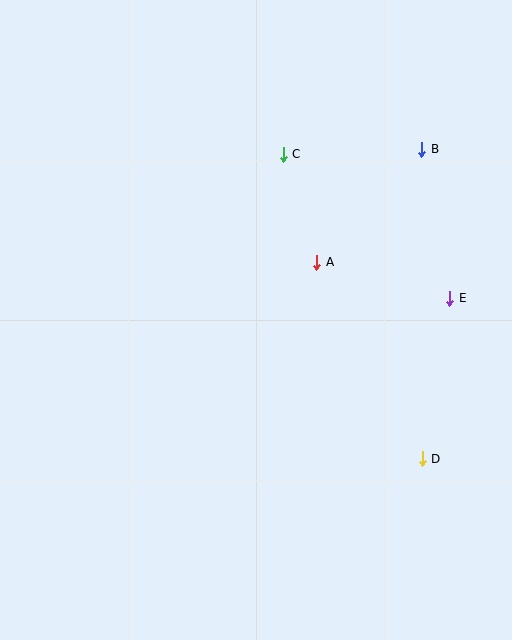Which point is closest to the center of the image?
Point A at (317, 262) is closest to the center.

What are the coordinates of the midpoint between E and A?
The midpoint between E and A is at (383, 280).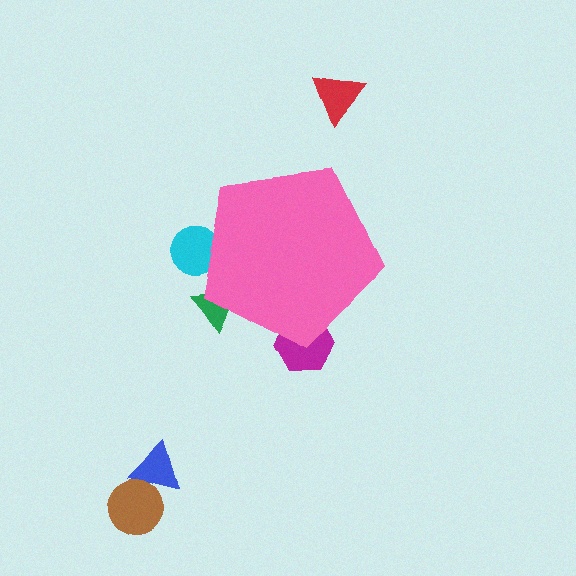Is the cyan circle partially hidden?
Yes, the cyan circle is partially hidden behind the pink pentagon.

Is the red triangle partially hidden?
No, the red triangle is fully visible.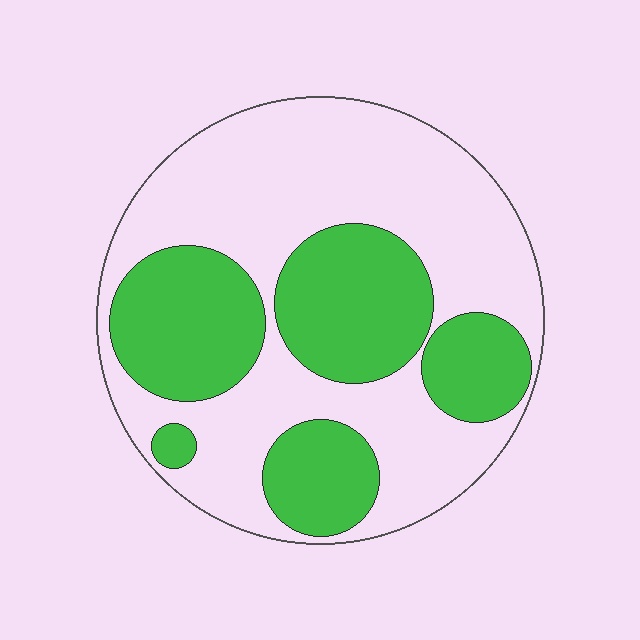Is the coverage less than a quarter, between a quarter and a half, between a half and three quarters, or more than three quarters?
Between a quarter and a half.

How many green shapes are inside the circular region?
5.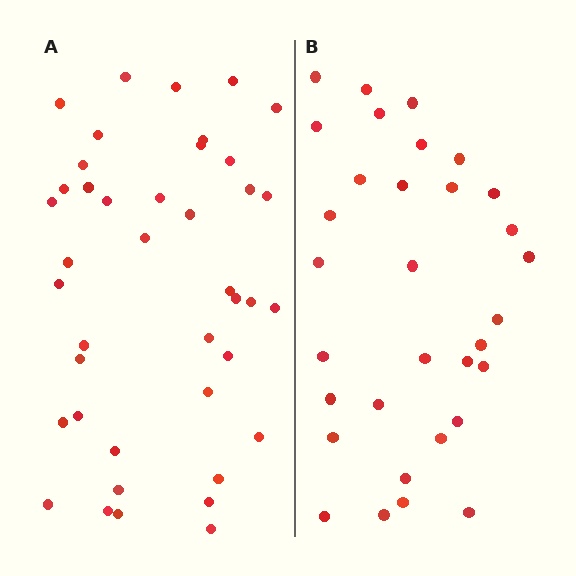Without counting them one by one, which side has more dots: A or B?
Region A (the left region) has more dots.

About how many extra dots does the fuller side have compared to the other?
Region A has roughly 8 or so more dots than region B.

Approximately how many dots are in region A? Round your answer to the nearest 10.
About 40 dots. (The exact count is 41, which rounds to 40.)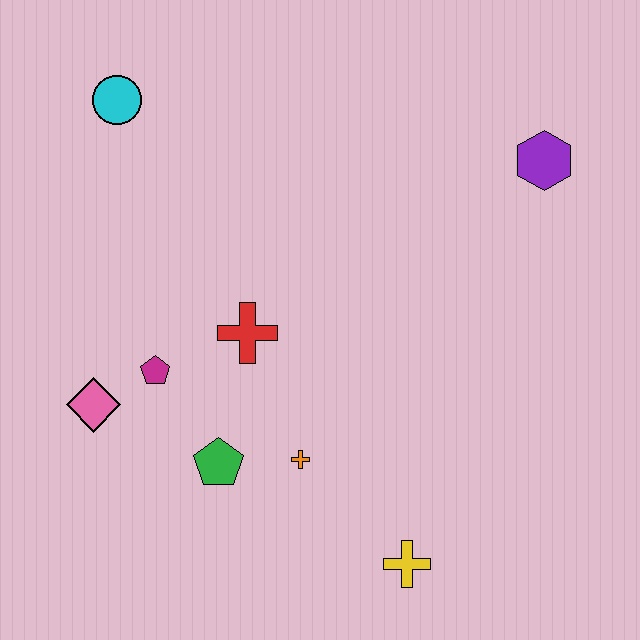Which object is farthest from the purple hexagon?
The pink diamond is farthest from the purple hexagon.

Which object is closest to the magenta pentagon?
The pink diamond is closest to the magenta pentagon.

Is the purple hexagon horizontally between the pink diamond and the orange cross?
No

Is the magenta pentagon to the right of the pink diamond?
Yes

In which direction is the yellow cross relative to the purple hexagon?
The yellow cross is below the purple hexagon.